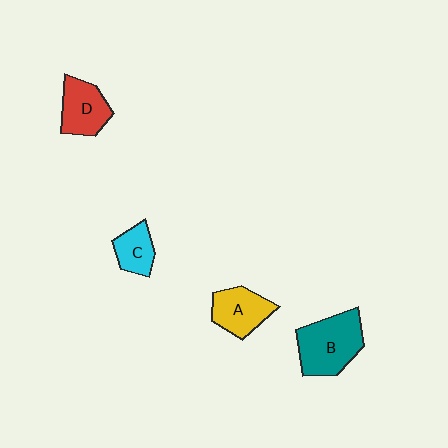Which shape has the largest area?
Shape B (teal).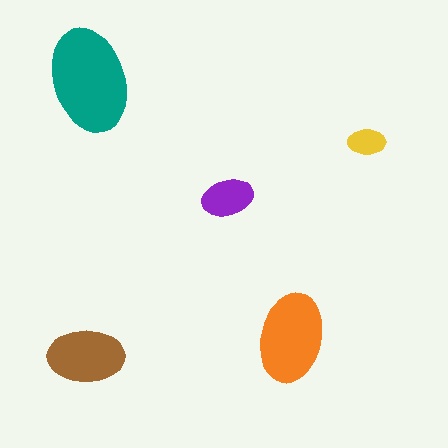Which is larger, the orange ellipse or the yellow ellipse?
The orange one.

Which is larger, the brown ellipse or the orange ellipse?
The orange one.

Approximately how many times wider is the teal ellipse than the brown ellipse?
About 1.5 times wider.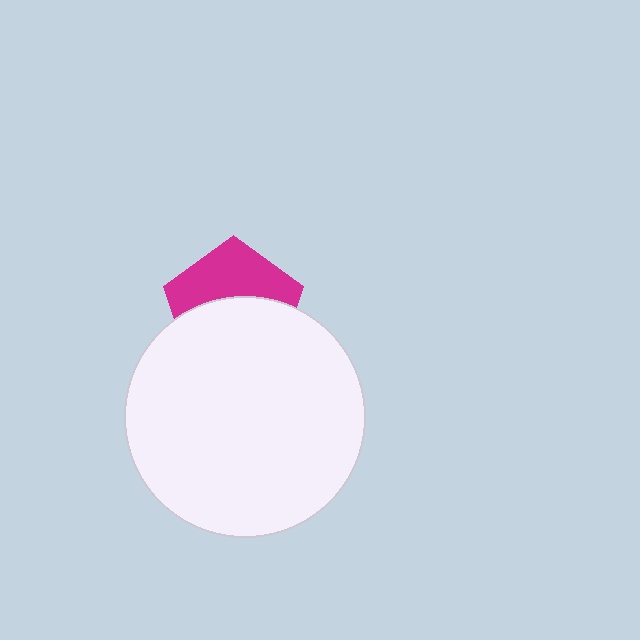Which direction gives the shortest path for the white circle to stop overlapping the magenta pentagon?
Moving down gives the shortest separation.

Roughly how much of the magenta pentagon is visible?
A small part of it is visible (roughly 44%).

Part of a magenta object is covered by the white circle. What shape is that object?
It is a pentagon.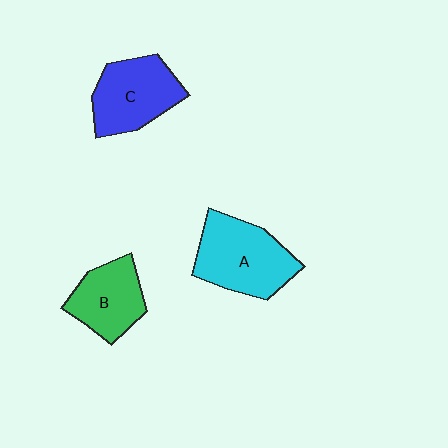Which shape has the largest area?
Shape A (cyan).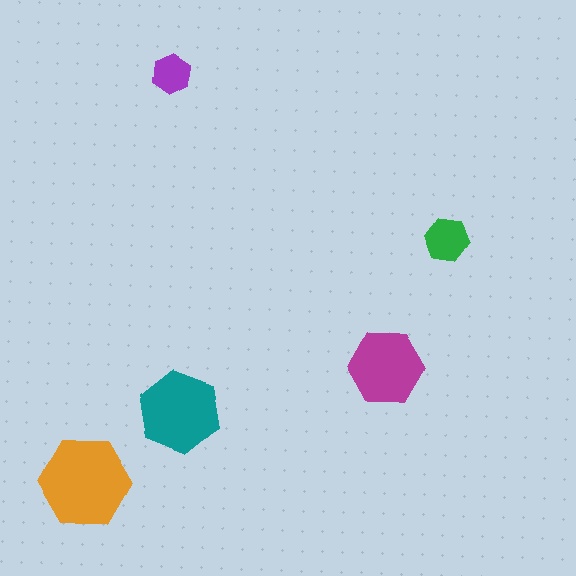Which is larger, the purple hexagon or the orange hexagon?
The orange one.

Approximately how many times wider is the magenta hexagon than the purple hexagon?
About 2 times wider.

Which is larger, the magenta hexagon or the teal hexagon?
The teal one.